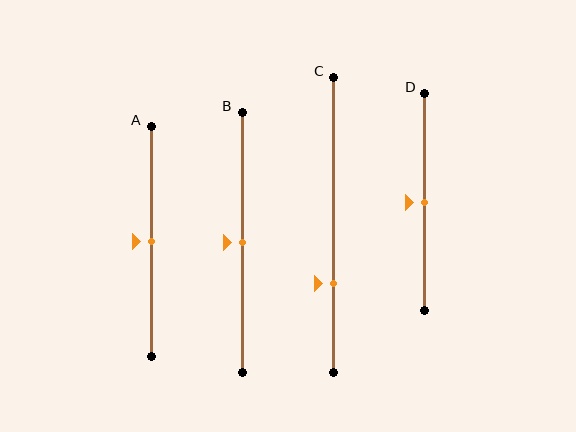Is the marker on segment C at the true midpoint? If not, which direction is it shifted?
No, the marker on segment C is shifted downward by about 20% of the segment length.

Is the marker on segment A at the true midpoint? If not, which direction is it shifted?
Yes, the marker on segment A is at the true midpoint.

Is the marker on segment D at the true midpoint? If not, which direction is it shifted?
Yes, the marker on segment D is at the true midpoint.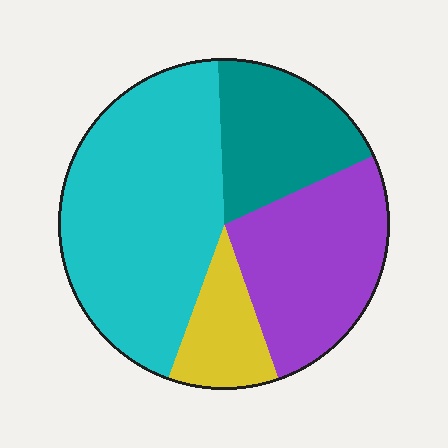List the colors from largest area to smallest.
From largest to smallest: cyan, purple, teal, yellow.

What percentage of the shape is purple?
Purple takes up between a quarter and a half of the shape.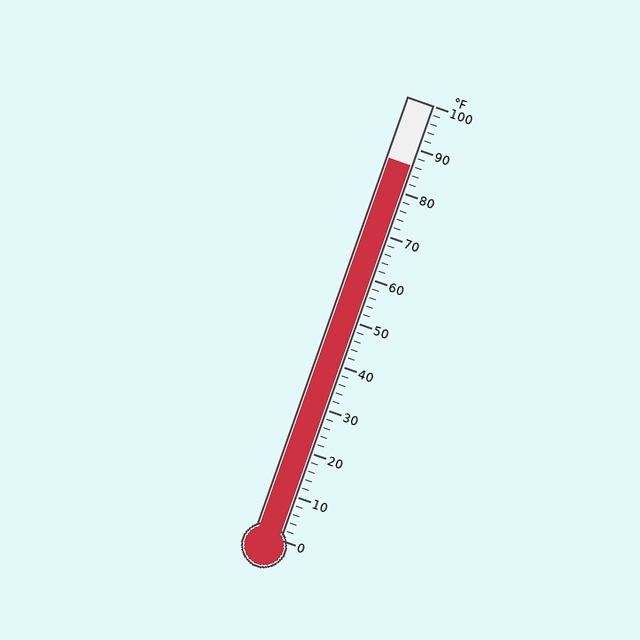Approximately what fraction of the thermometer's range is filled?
The thermometer is filled to approximately 85% of its range.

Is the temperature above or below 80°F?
The temperature is above 80°F.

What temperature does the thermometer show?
The thermometer shows approximately 86°F.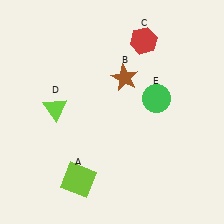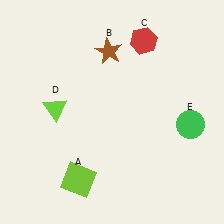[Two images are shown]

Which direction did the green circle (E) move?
The green circle (E) moved right.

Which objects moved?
The objects that moved are: the brown star (B), the green circle (E).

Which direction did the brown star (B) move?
The brown star (B) moved up.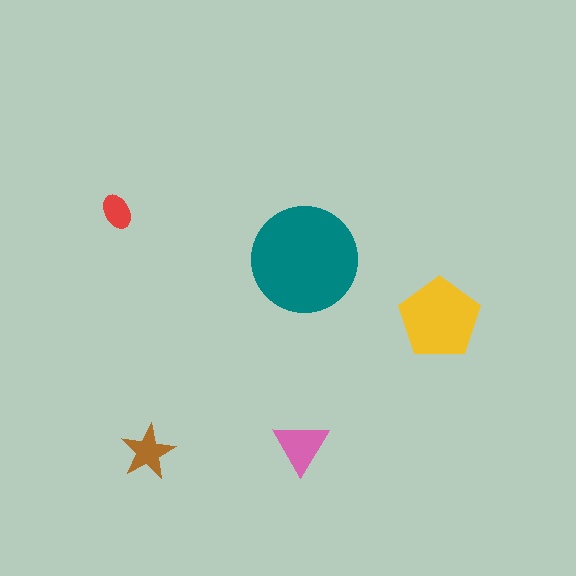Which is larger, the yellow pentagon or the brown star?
The yellow pentagon.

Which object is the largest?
The teal circle.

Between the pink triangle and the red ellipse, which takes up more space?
The pink triangle.